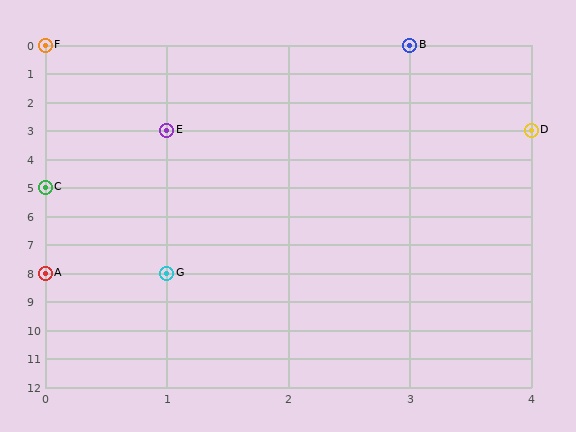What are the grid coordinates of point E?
Point E is at grid coordinates (1, 3).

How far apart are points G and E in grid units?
Points G and E are 5 rows apart.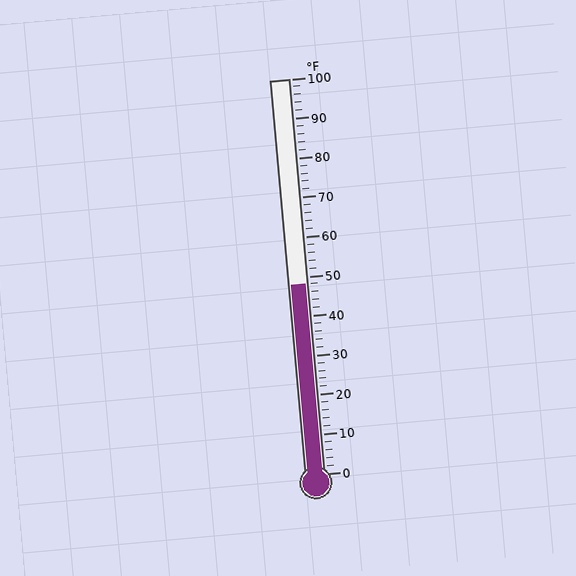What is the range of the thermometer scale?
The thermometer scale ranges from 0°F to 100°F.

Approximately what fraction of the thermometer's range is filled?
The thermometer is filled to approximately 50% of its range.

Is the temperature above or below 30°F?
The temperature is above 30°F.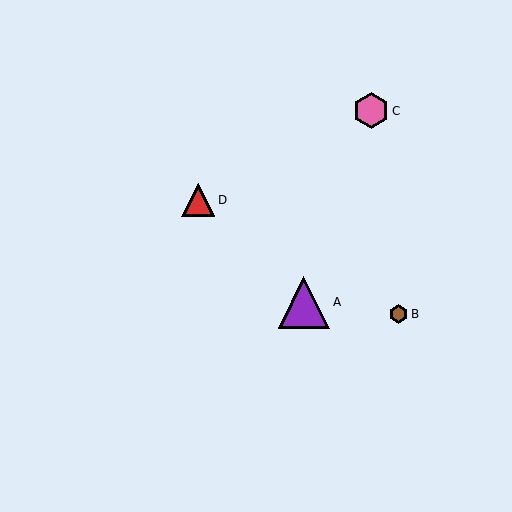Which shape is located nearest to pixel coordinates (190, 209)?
The red triangle (labeled D) at (198, 200) is nearest to that location.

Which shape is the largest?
The purple triangle (labeled A) is the largest.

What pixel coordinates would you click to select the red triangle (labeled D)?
Click at (198, 200) to select the red triangle D.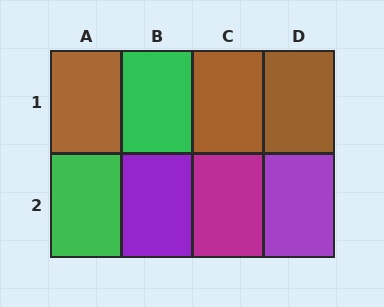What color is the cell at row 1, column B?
Green.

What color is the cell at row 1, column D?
Brown.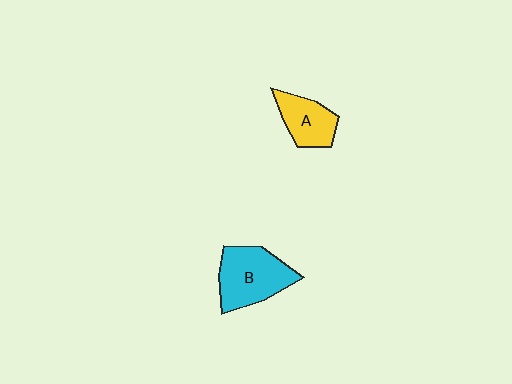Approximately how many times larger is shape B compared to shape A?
Approximately 1.5 times.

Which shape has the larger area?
Shape B (cyan).